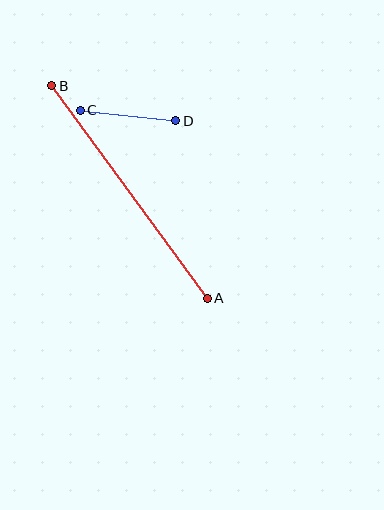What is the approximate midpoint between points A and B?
The midpoint is at approximately (129, 192) pixels.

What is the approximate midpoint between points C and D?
The midpoint is at approximately (128, 115) pixels.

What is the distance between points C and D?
The distance is approximately 96 pixels.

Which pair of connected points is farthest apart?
Points A and B are farthest apart.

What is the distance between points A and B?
The distance is approximately 264 pixels.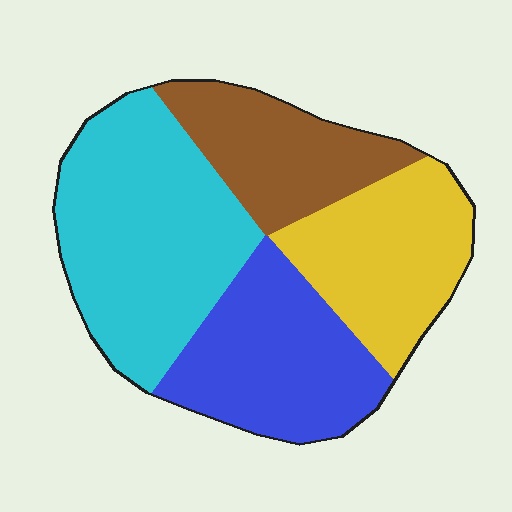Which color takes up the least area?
Brown, at roughly 20%.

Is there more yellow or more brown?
Yellow.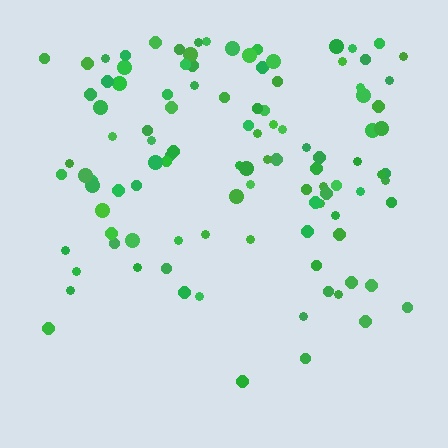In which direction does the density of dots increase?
From bottom to top, with the top side densest.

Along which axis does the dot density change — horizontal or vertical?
Vertical.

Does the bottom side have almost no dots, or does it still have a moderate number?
Still a moderate number, just noticeably fewer than the top.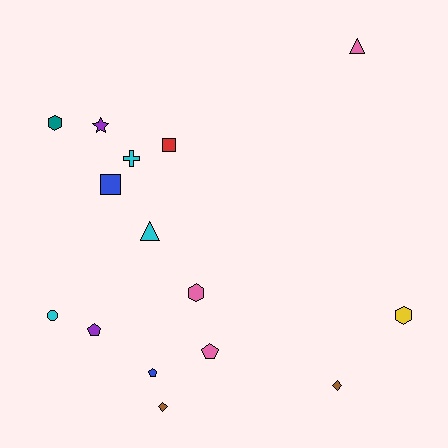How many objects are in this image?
There are 15 objects.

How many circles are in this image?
There is 1 circle.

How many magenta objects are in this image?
There are no magenta objects.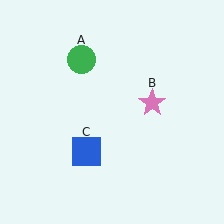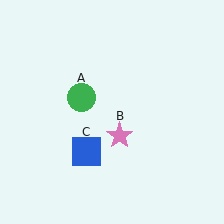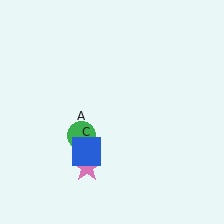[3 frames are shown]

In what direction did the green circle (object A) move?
The green circle (object A) moved down.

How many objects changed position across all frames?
2 objects changed position: green circle (object A), pink star (object B).